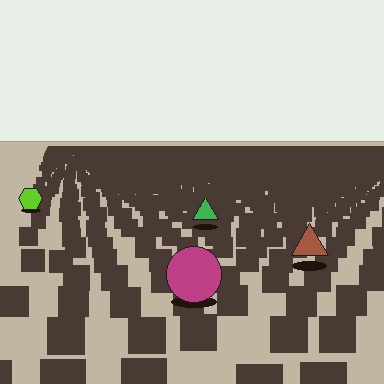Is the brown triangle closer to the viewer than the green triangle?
Yes. The brown triangle is closer — you can tell from the texture gradient: the ground texture is coarser near it.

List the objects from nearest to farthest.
From nearest to farthest: the magenta circle, the brown triangle, the green triangle, the lime hexagon.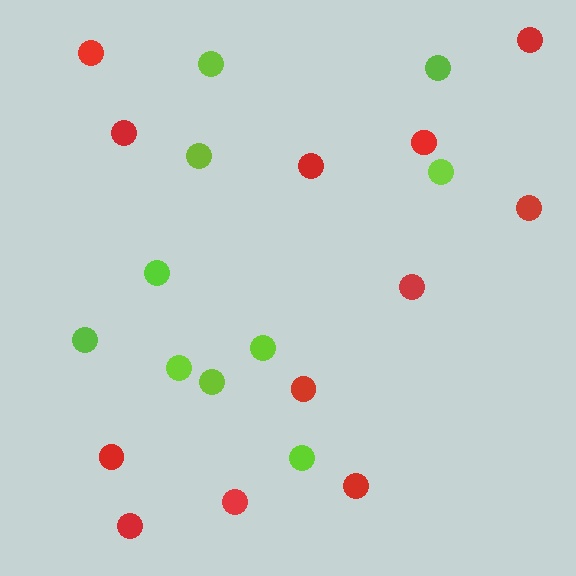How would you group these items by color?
There are 2 groups: one group of red circles (12) and one group of lime circles (10).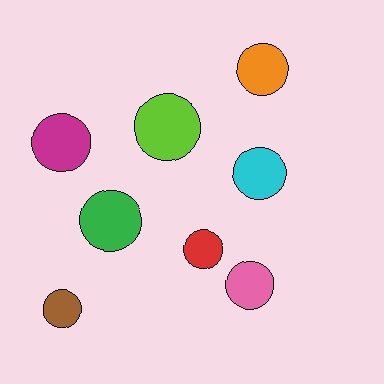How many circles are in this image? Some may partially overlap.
There are 8 circles.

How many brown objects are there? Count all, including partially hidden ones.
There is 1 brown object.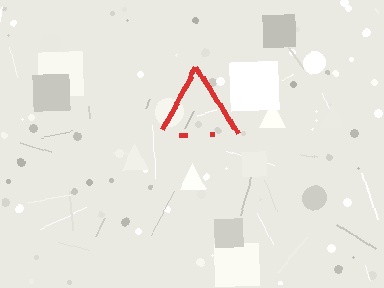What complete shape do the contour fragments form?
The contour fragments form a triangle.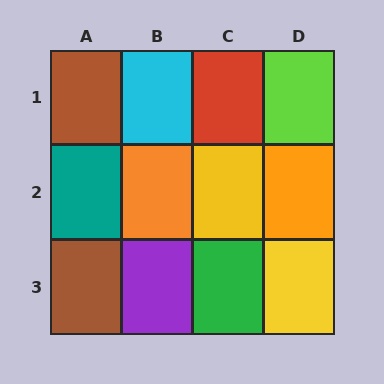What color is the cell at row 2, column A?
Teal.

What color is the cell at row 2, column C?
Yellow.